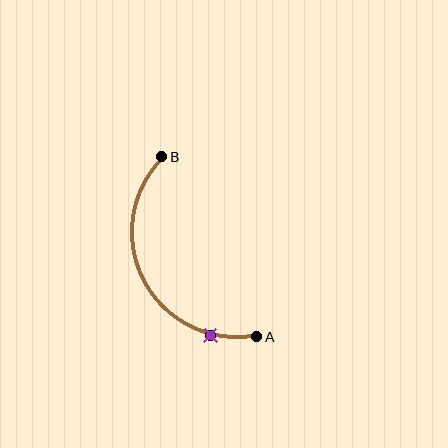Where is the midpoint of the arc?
The arc midpoint is the point on the curve farthest from the straight line joining A and B. It sits to the left of that line.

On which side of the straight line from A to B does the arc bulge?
The arc bulges to the left of the straight line connecting A and B.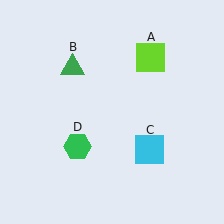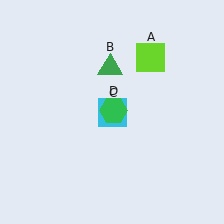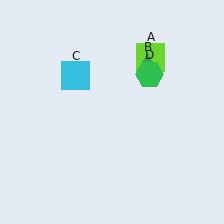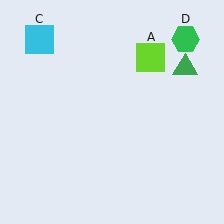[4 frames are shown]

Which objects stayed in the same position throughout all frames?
Lime square (object A) remained stationary.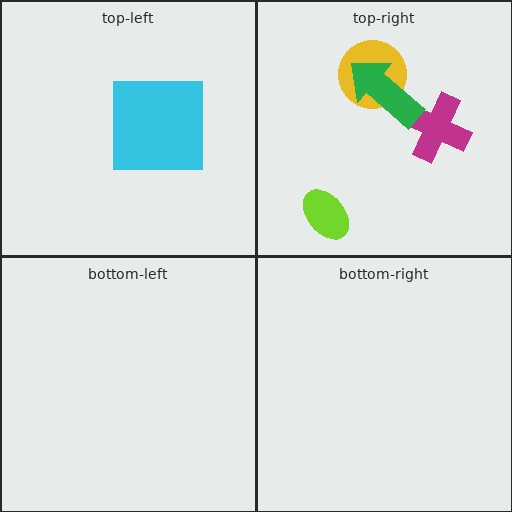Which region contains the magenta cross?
The top-right region.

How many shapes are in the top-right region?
4.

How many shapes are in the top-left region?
1.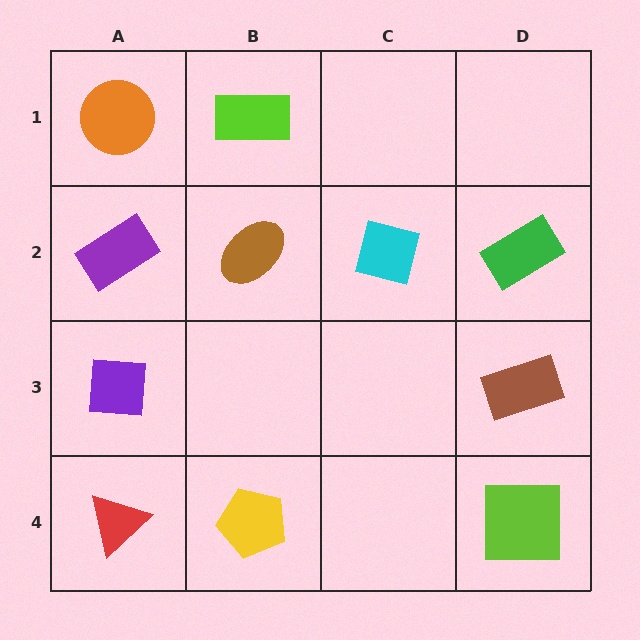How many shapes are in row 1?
2 shapes.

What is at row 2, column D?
A green rectangle.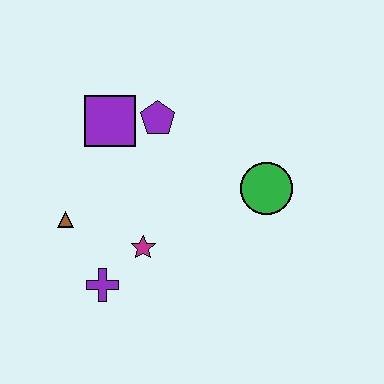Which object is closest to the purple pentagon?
The purple square is closest to the purple pentagon.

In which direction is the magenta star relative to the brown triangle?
The magenta star is to the right of the brown triangle.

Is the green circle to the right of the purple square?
Yes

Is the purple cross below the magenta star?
Yes